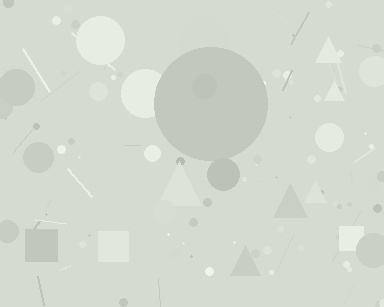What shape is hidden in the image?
A circle is hidden in the image.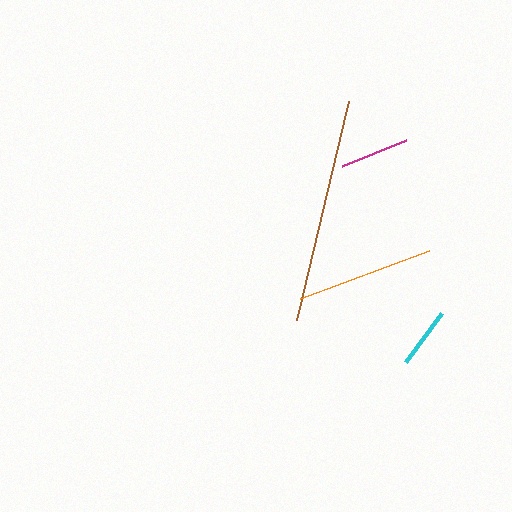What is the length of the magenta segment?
The magenta segment is approximately 69 pixels long.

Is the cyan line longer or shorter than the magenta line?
The magenta line is longer than the cyan line.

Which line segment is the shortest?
The cyan line is the shortest at approximately 61 pixels.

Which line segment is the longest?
The brown line is the longest at approximately 225 pixels.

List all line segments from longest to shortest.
From longest to shortest: brown, orange, magenta, cyan.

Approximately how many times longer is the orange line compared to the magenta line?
The orange line is approximately 2.0 times the length of the magenta line.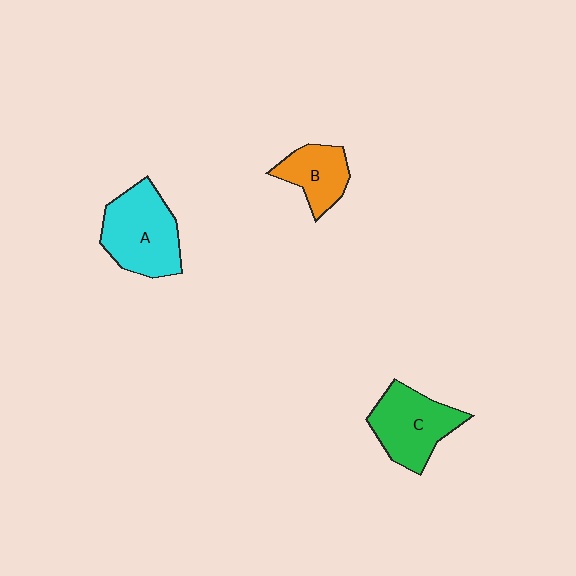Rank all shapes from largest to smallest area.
From largest to smallest: A (cyan), C (green), B (orange).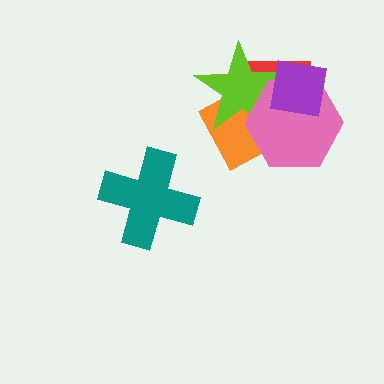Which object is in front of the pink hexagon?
The purple square is in front of the pink hexagon.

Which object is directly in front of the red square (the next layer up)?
The orange square is directly in front of the red square.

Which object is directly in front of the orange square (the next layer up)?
The lime star is directly in front of the orange square.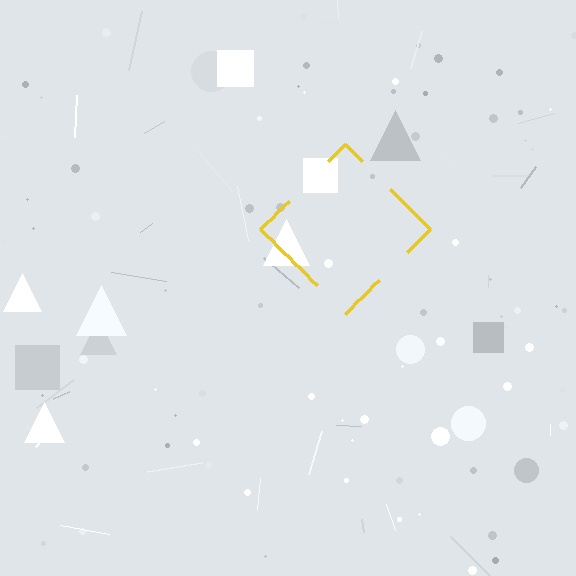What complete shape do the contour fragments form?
The contour fragments form a diamond.